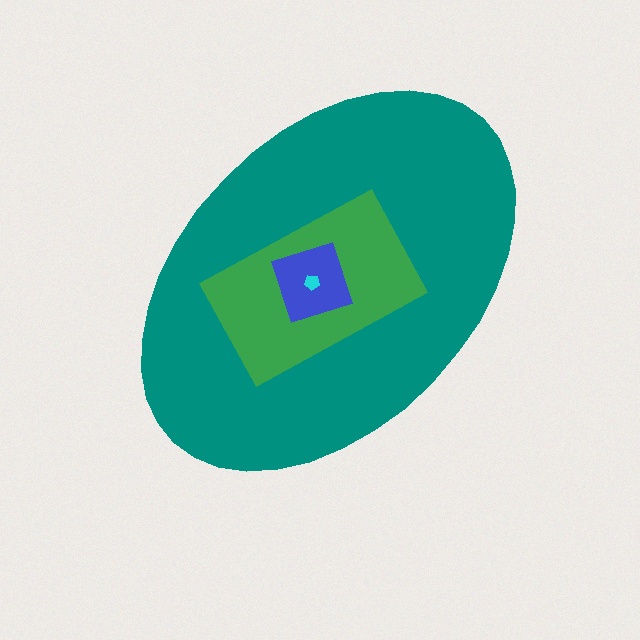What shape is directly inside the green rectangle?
The blue square.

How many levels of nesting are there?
4.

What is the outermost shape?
The teal ellipse.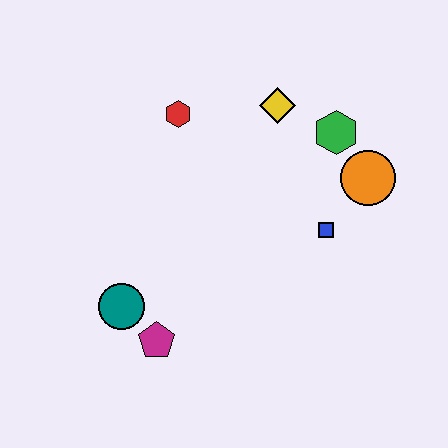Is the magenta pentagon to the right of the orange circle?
No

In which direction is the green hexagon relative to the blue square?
The green hexagon is above the blue square.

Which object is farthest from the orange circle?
The teal circle is farthest from the orange circle.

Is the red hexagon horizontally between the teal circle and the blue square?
Yes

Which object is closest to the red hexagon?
The yellow diamond is closest to the red hexagon.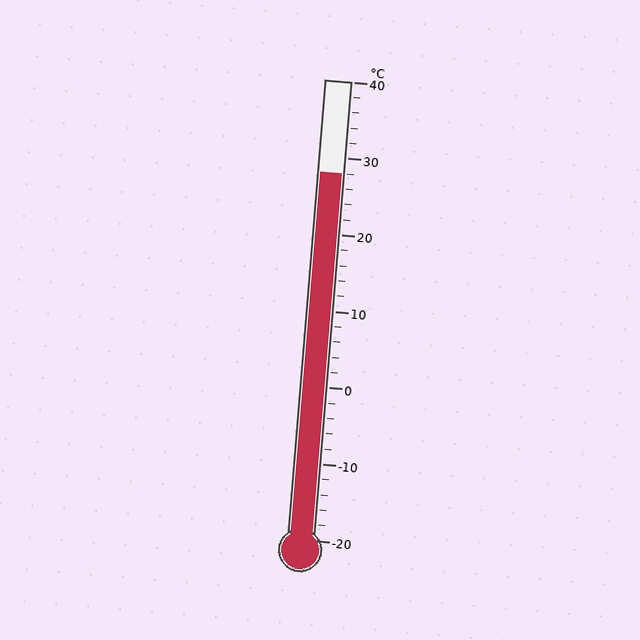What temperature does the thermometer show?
The thermometer shows approximately 28°C.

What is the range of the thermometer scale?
The thermometer scale ranges from -20°C to 40°C.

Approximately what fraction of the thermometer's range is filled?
The thermometer is filled to approximately 80% of its range.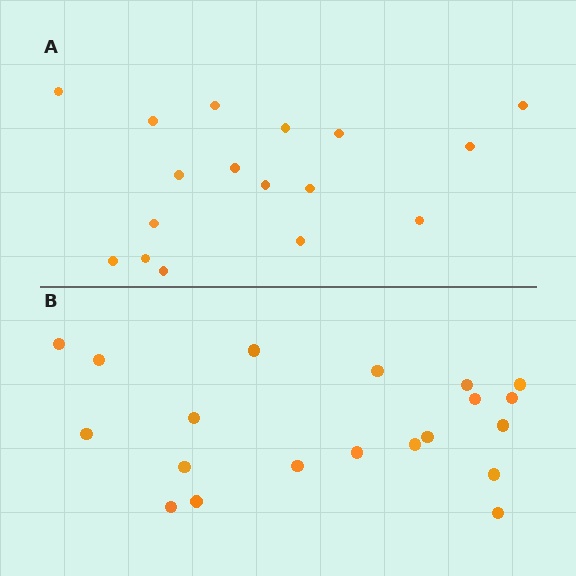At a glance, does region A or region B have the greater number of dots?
Region B (the bottom region) has more dots.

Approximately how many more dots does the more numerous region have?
Region B has just a few more — roughly 2 or 3 more dots than region A.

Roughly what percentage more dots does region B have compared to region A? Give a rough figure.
About 20% more.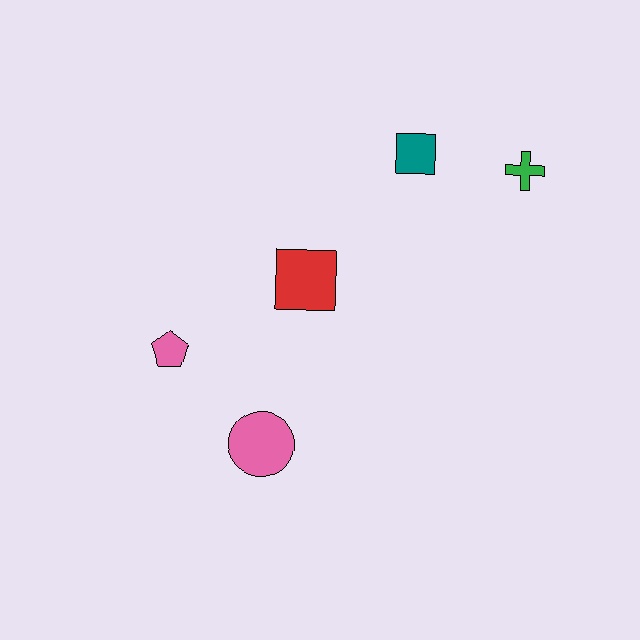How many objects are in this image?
There are 5 objects.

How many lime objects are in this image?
There are no lime objects.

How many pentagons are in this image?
There is 1 pentagon.